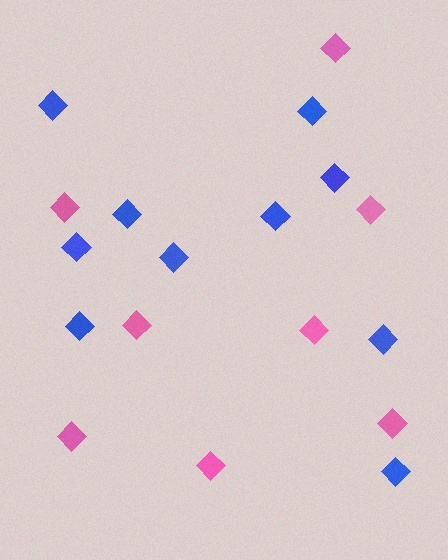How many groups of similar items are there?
There are 2 groups: one group of blue diamonds (10) and one group of pink diamonds (8).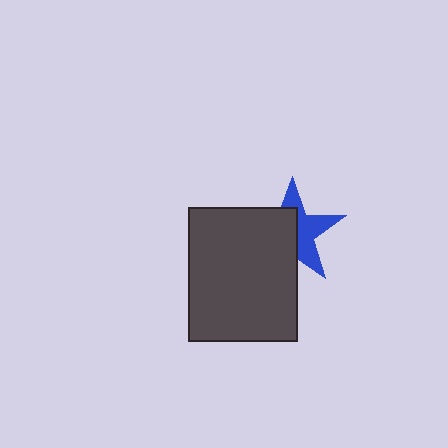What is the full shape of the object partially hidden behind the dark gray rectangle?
The partially hidden object is a blue star.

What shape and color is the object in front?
The object in front is a dark gray rectangle.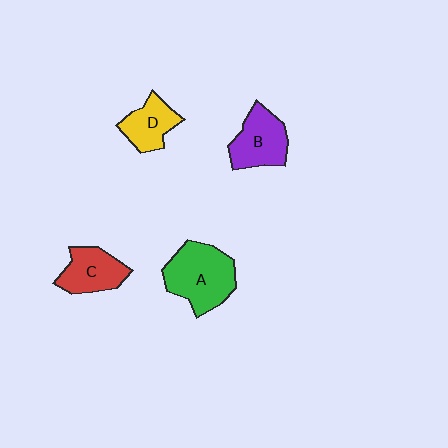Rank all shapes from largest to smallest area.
From largest to smallest: A (green), B (purple), C (red), D (yellow).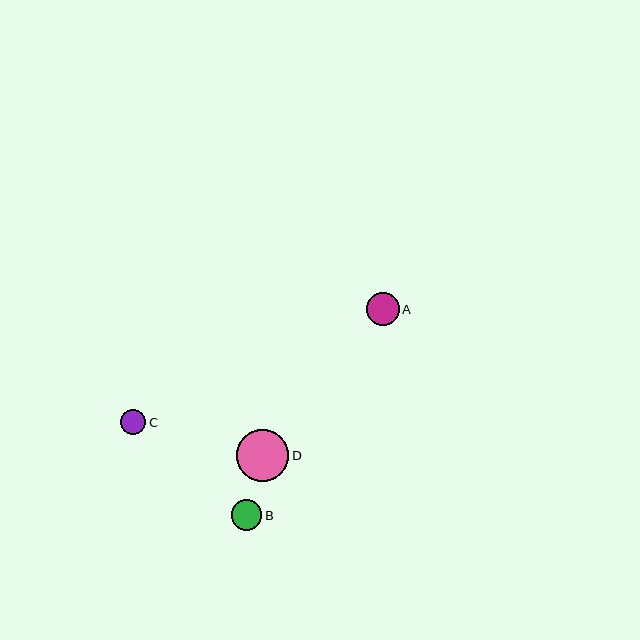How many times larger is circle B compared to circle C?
Circle B is approximately 1.2 times the size of circle C.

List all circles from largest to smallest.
From largest to smallest: D, A, B, C.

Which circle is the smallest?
Circle C is the smallest with a size of approximately 26 pixels.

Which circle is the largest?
Circle D is the largest with a size of approximately 52 pixels.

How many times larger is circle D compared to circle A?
Circle D is approximately 1.6 times the size of circle A.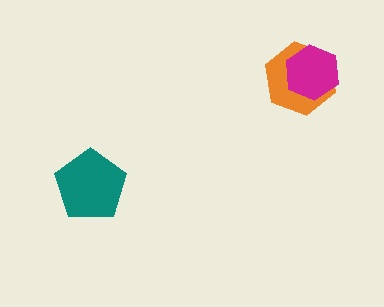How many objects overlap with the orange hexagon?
1 object overlaps with the orange hexagon.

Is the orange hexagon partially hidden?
Yes, it is partially covered by another shape.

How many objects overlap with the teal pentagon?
0 objects overlap with the teal pentagon.